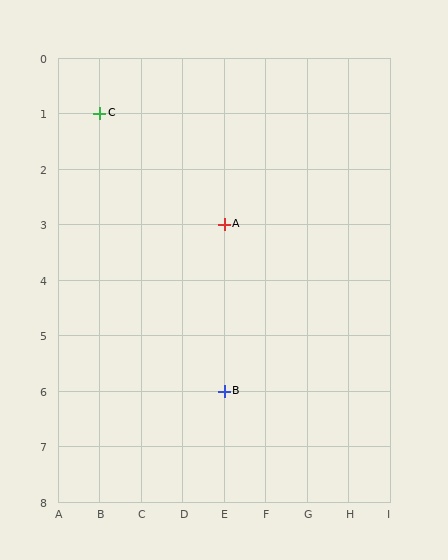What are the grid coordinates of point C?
Point C is at grid coordinates (B, 1).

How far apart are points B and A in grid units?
Points B and A are 3 rows apart.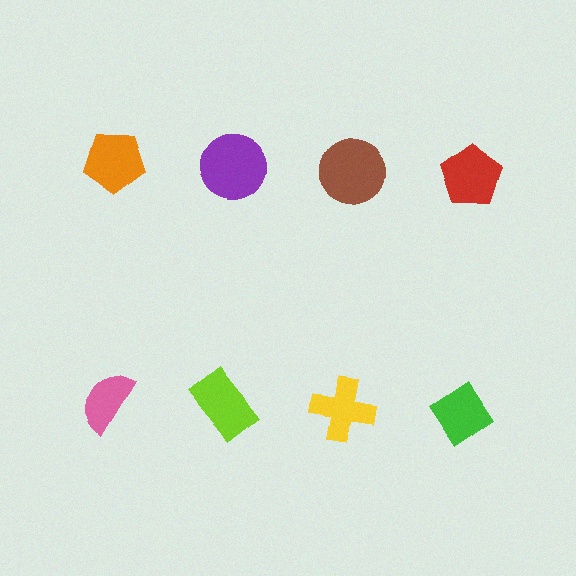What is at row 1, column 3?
A brown circle.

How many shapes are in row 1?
4 shapes.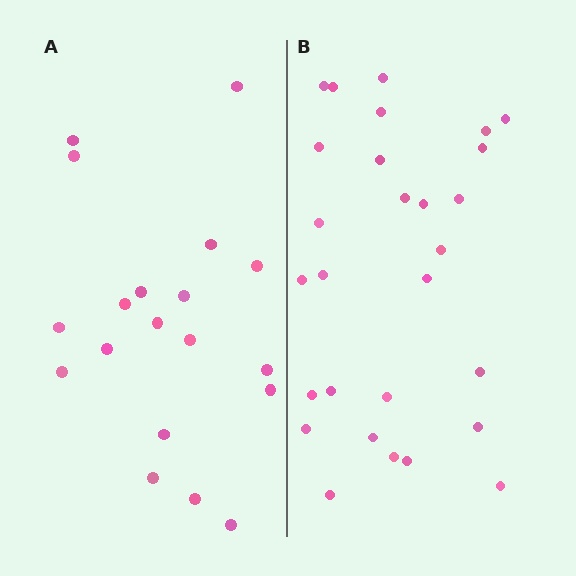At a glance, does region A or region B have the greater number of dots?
Region B (the right region) has more dots.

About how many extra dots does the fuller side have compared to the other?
Region B has roughly 8 or so more dots than region A.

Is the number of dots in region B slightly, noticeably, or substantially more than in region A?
Region B has substantially more. The ratio is roughly 1.5 to 1.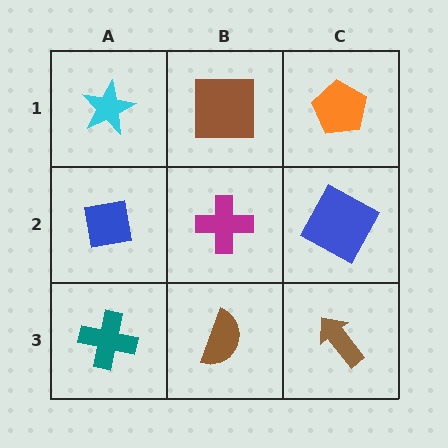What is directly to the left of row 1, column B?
A cyan star.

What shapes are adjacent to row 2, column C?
An orange pentagon (row 1, column C), a brown arrow (row 3, column C), a magenta cross (row 2, column B).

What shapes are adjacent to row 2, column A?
A cyan star (row 1, column A), a teal cross (row 3, column A), a magenta cross (row 2, column B).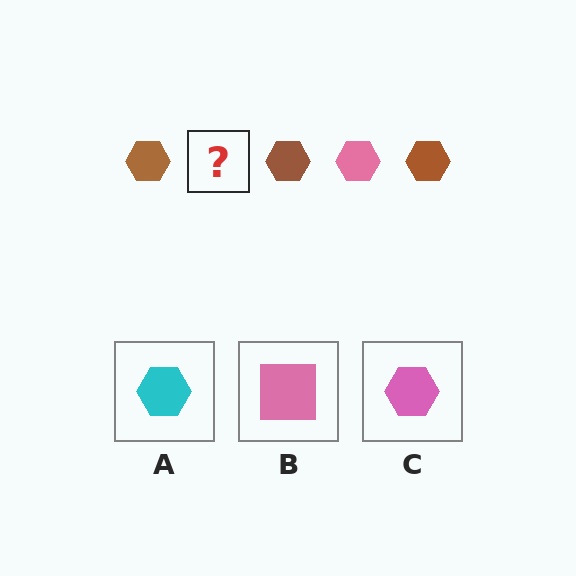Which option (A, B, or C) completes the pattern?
C.